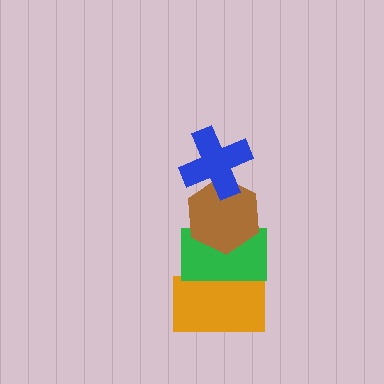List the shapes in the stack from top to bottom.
From top to bottom: the blue cross, the brown hexagon, the green rectangle, the orange rectangle.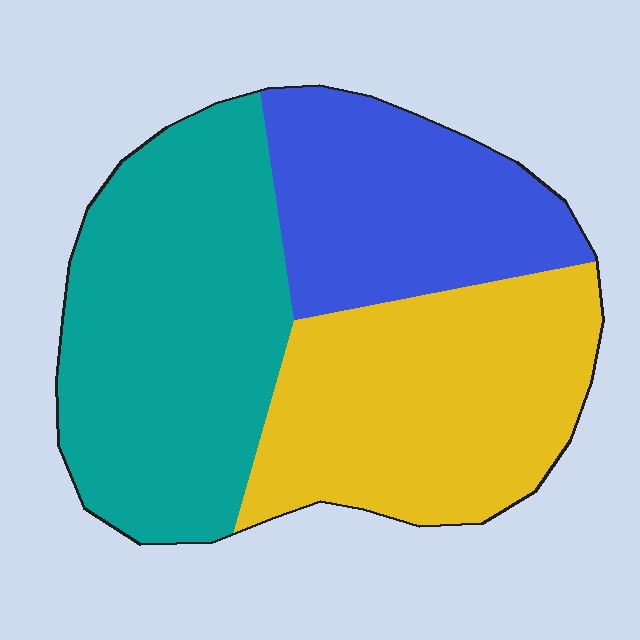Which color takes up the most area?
Teal, at roughly 40%.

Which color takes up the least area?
Blue, at roughly 25%.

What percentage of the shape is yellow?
Yellow takes up about one third (1/3) of the shape.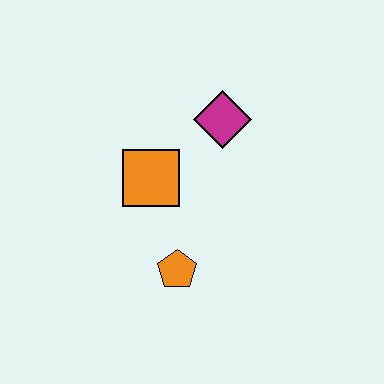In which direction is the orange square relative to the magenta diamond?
The orange square is to the left of the magenta diamond.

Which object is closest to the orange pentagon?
The orange square is closest to the orange pentagon.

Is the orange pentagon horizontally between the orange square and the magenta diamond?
Yes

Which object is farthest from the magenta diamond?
The orange pentagon is farthest from the magenta diamond.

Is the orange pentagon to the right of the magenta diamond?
No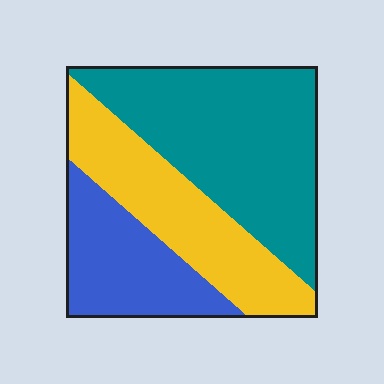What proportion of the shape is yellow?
Yellow takes up about one third (1/3) of the shape.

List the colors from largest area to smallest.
From largest to smallest: teal, yellow, blue.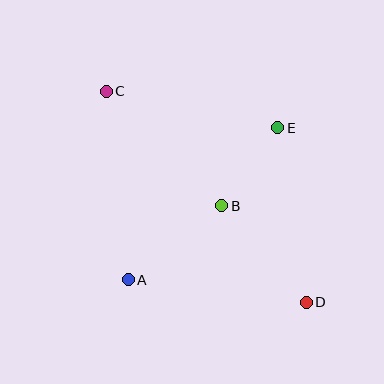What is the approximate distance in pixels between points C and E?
The distance between C and E is approximately 175 pixels.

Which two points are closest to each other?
Points B and E are closest to each other.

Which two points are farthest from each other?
Points C and D are farthest from each other.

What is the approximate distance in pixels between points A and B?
The distance between A and B is approximately 119 pixels.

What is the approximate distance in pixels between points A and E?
The distance between A and E is approximately 213 pixels.